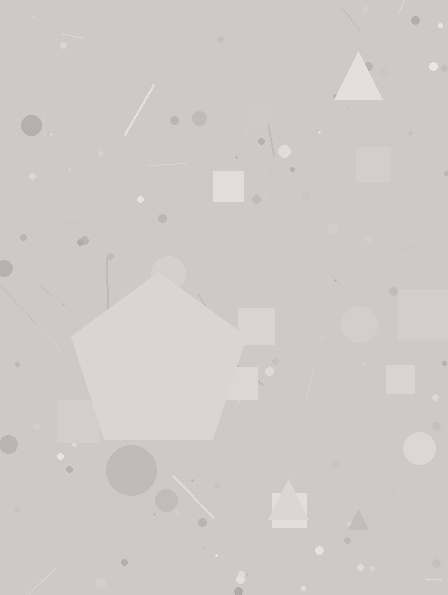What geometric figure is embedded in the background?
A pentagon is embedded in the background.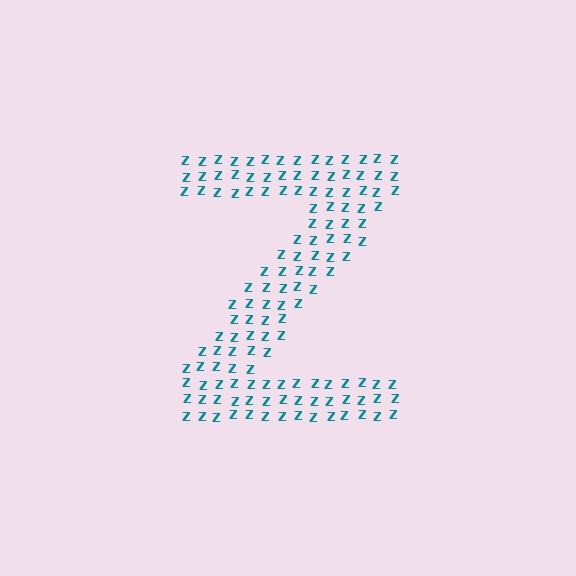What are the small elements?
The small elements are letter Z's.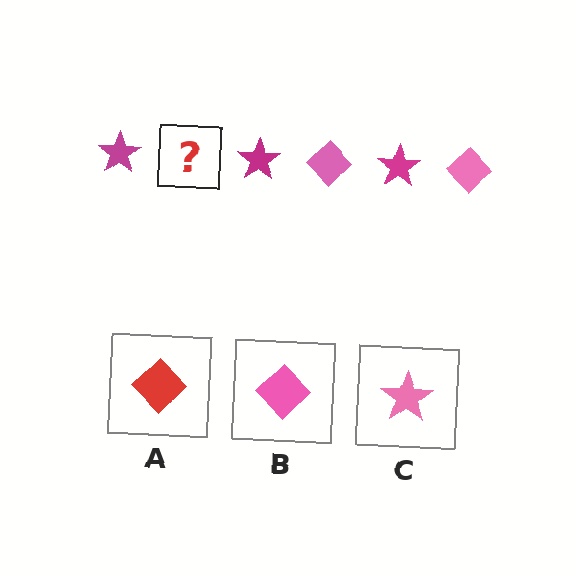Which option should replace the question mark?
Option B.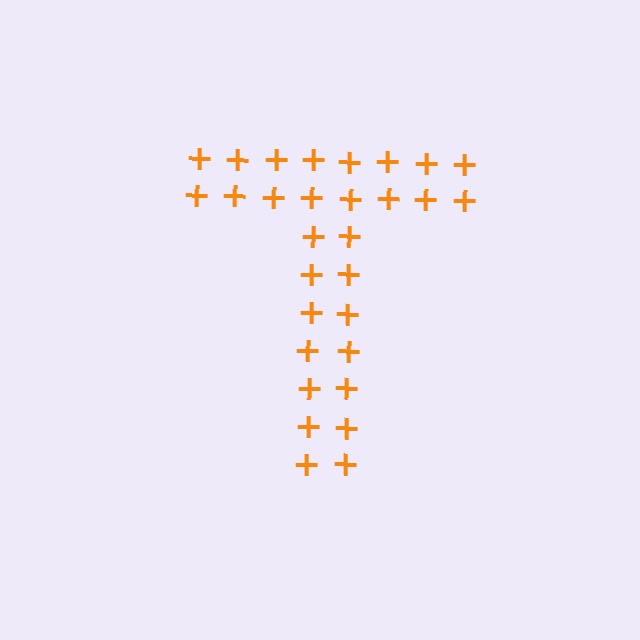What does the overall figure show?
The overall figure shows the letter T.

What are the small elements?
The small elements are plus signs.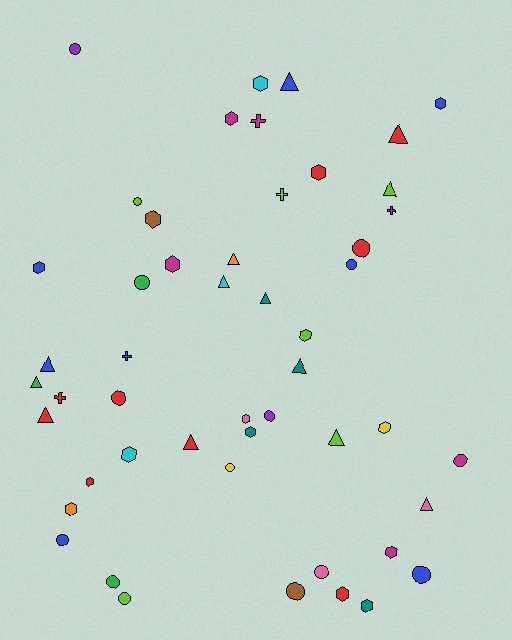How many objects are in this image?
There are 50 objects.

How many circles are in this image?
There are 15 circles.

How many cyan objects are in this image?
There are 3 cyan objects.